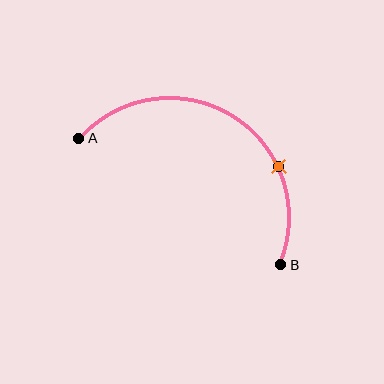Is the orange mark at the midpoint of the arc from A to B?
No. The orange mark lies on the arc but is closer to endpoint B. The arc midpoint would be at the point on the curve equidistant along the arc from both A and B.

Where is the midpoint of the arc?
The arc midpoint is the point on the curve farthest from the straight line joining A and B. It sits above that line.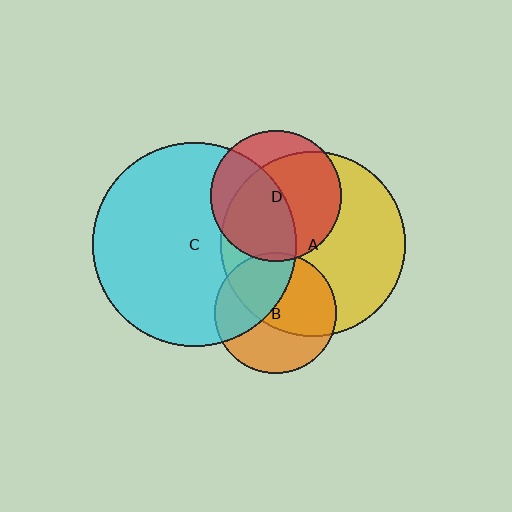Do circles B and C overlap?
Yes.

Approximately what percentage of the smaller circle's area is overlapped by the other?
Approximately 40%.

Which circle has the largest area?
Circle C (cyan).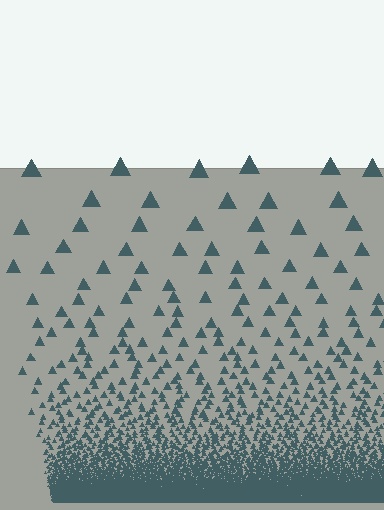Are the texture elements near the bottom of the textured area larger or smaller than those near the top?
Smaller. The gradient is inverted — elements near the bottom are smaller and denser.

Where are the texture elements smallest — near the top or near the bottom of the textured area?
Near the bottom.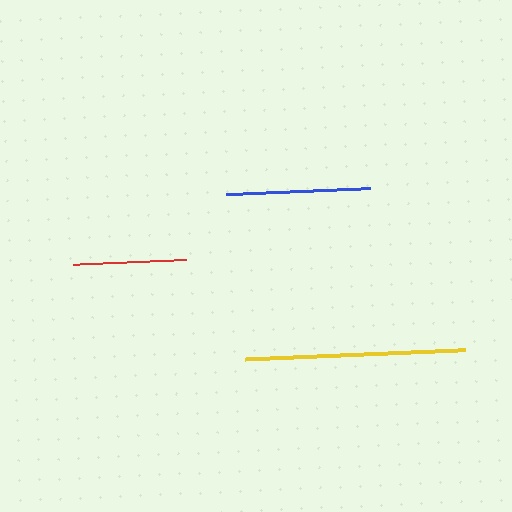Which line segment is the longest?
The yellow line is the longest at approximately 221 pixels.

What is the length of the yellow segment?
The yellow segment is approximately 221 pixels long.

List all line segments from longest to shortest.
From longest to shortest: yellow, blue, red.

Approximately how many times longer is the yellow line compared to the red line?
The yellow line is approximately 2.0 times the length of the red line.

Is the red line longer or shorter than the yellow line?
The yellow line is longer than the red line.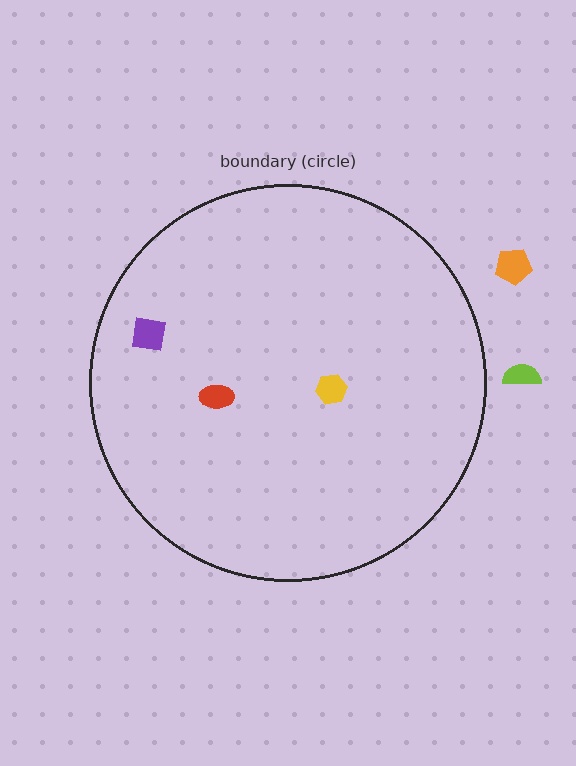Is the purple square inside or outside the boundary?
Inside.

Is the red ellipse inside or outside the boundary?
Inside.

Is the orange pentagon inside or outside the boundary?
Outside.